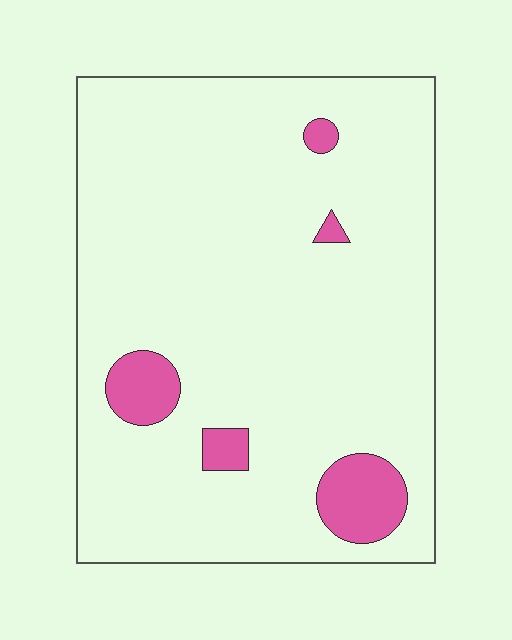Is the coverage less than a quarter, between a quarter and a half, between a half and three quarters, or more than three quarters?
Less than a quarter.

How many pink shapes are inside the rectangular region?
5.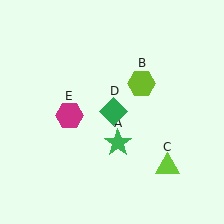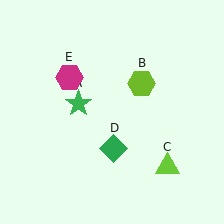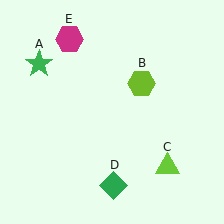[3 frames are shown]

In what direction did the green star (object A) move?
The green star (object A) moved up and to the left.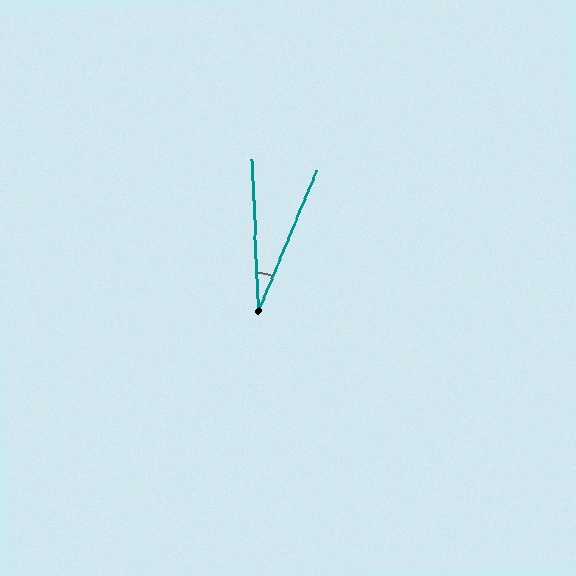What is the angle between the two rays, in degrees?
Approximately 25 degrees.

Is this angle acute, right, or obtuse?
It is acute.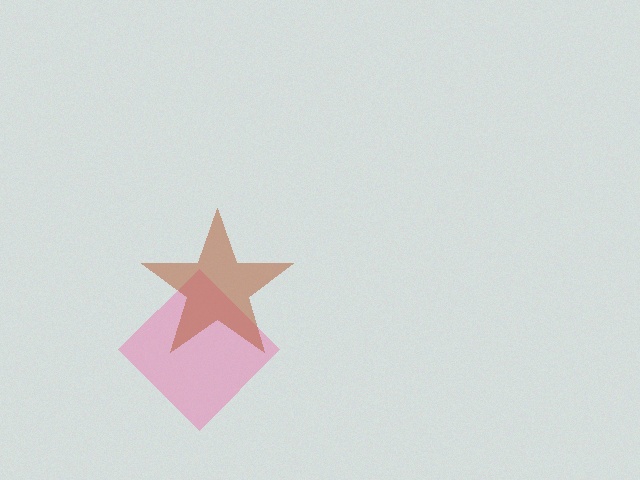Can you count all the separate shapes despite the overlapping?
Yes, there are 2 separate shapes.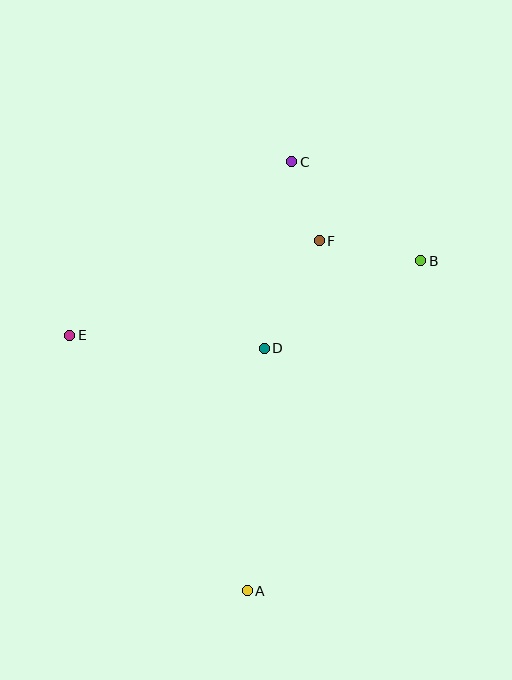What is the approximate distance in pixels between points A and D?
The distance between A and D is approximately 243 pixels.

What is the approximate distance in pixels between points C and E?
The distance between C and E is approximately 281 pixels.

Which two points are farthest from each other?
Points A and C are farthest from each other.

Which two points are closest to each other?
Points C and F are closest to each other.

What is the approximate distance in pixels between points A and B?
The distance between A and B is approximately 373 pixels.